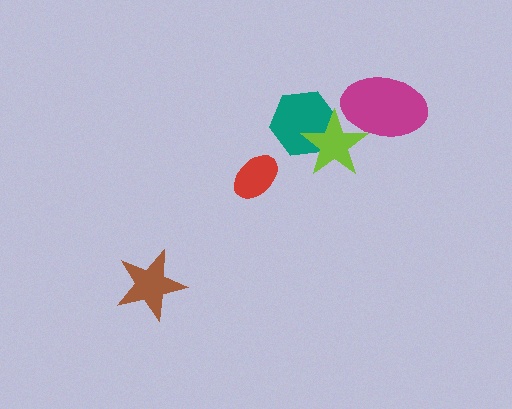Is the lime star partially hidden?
Yes, it is partially covered by another shape.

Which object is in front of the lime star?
The magenta ellipse is in front of the lime star.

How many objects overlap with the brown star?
0 objects overlap with the brown star.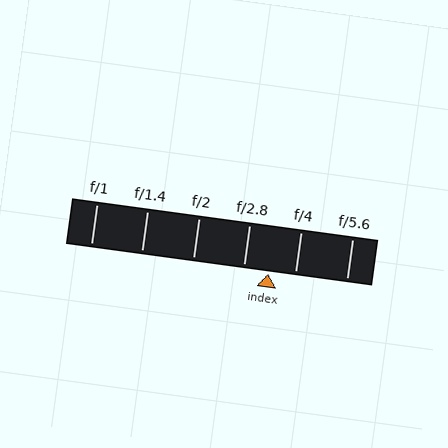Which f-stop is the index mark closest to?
The index mark is closest to f/2.8.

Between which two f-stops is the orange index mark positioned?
The index mark is between f/2.8 and f/4.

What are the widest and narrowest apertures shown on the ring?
The widest aperture shown is f/1 and the narrowest is f/5.6.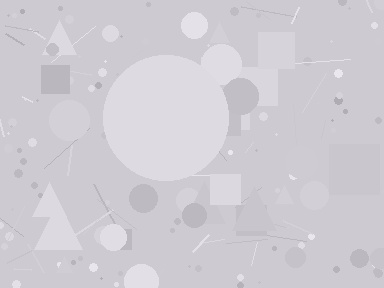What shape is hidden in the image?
A circle is hidden in the image.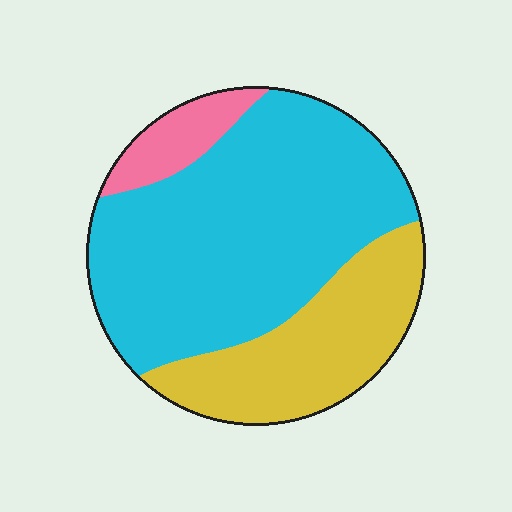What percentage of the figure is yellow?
Yellow covers around 30% of the figure.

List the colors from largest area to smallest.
From largest to smallest: cyan, yellow, pink.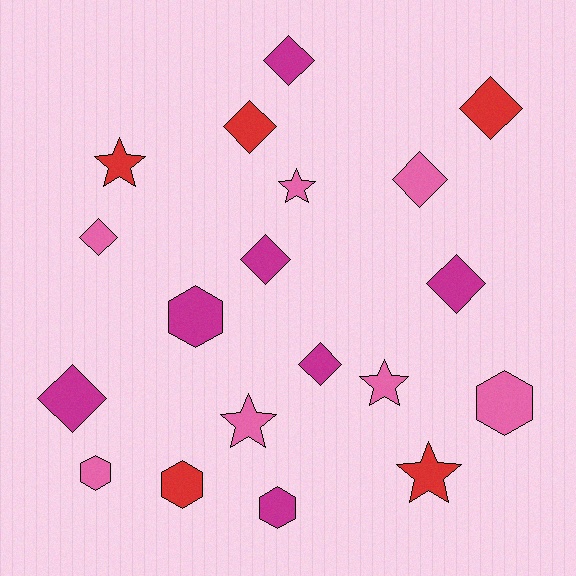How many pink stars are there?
There are 3 pink stars.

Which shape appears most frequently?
Diamond, with 9 objects.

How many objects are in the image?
There are 19 objects.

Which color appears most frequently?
Magenta, with 7 objects.